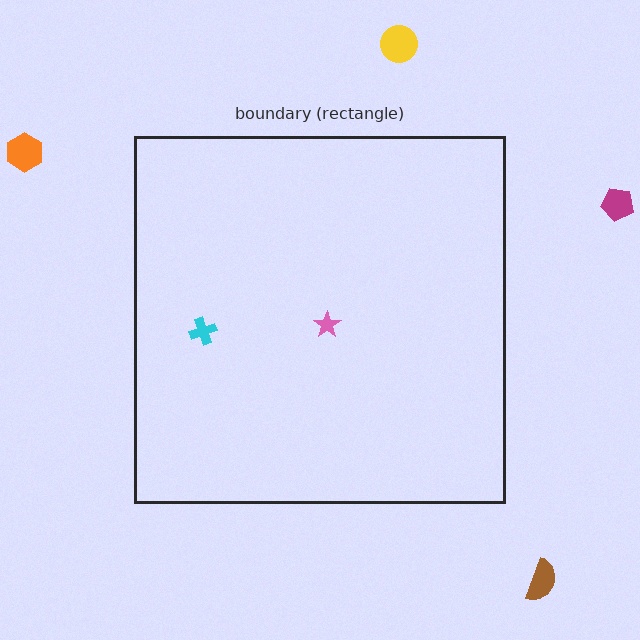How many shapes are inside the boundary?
2 inside, 4 outside.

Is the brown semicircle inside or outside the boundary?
Outside.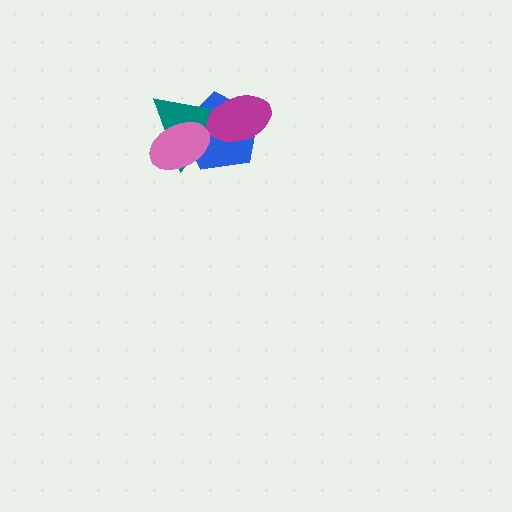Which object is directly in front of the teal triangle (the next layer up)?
The pink ellipse is directly in front of the teal triangle.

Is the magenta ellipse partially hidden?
No, no other shape covers it.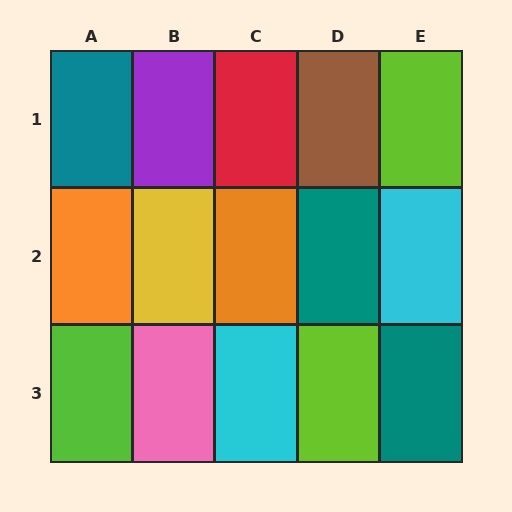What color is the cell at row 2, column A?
Orange.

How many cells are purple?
1 cell is purple.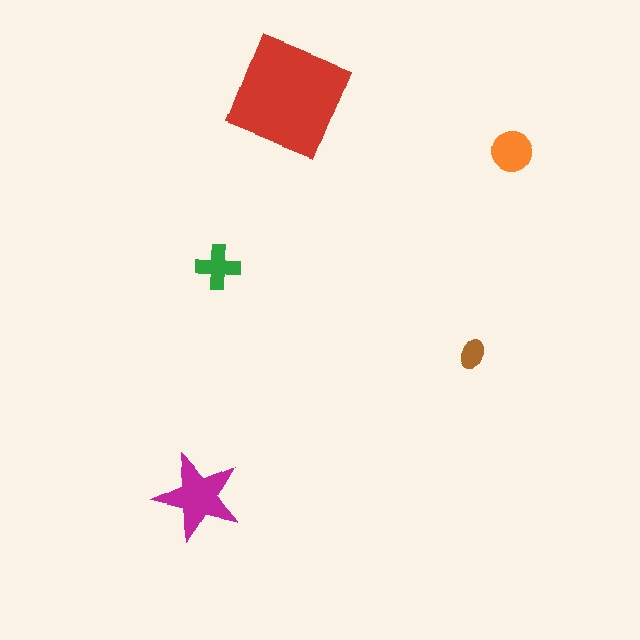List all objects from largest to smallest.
The red square, the magenta star, the orange circle, the green cross, the brown ellipse.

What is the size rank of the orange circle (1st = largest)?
3rd.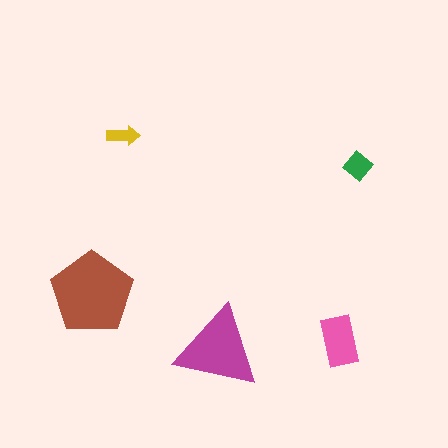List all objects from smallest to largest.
The yellow arrow, the green diamond, the pink rectangle, the magenta triangle, the brown pentagon.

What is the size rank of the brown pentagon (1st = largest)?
1st.